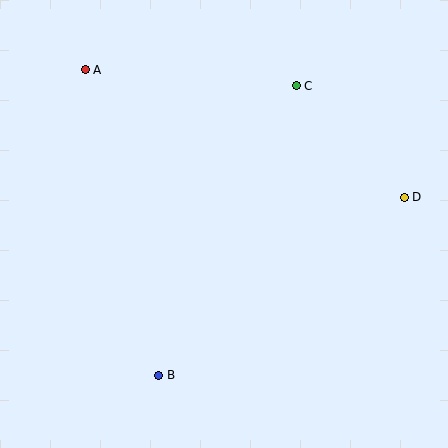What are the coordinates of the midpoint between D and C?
The midpoint between D and C is at (350, 142).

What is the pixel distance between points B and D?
The distance between B and D is 303 pixels.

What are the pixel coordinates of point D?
Point D is at (404, 197).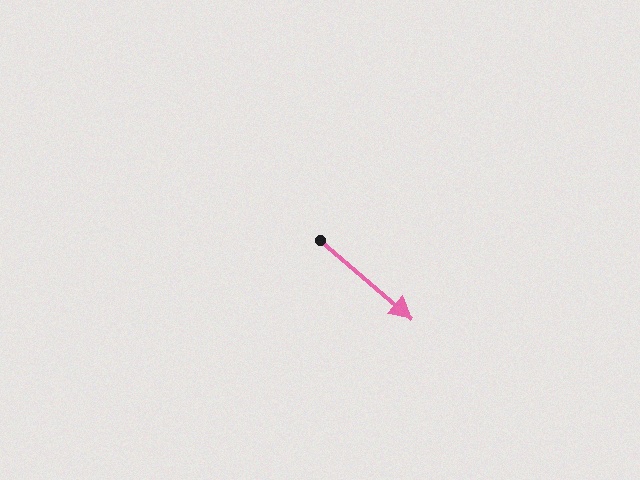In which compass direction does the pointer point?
Southeast.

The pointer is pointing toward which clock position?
Roughly 4 o'clock.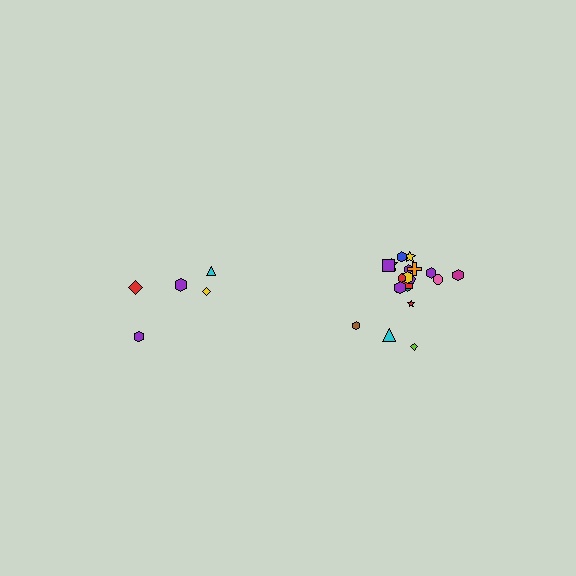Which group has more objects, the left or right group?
The right group.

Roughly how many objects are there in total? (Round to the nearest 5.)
Roughly 25 objects in total.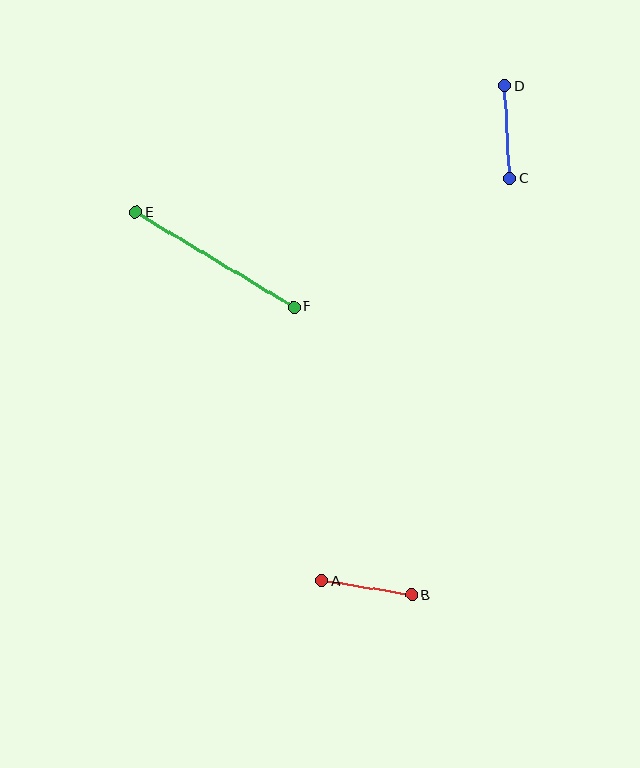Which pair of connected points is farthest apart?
Points E and F are farthest apart.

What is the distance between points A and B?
The distance is approximately 91 pixels.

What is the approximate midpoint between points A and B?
The midpoint is at approximately (367, 588) pixels.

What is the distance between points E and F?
The distance is approximately 185 pixels.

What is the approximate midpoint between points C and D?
The midpoint is at approximately (507, 132) pixels.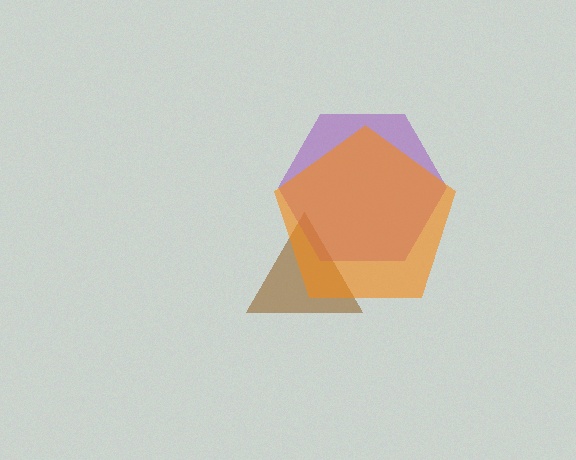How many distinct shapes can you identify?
There are 3 distinct shapes: a brown triangle, a purple hexagon, an orange pentagon.